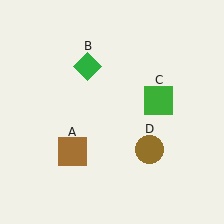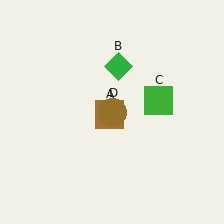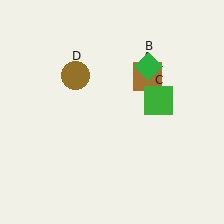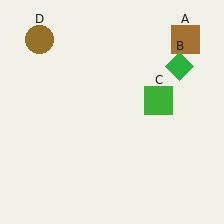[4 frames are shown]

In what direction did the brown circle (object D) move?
The brown circle (object D) moved up and to the left.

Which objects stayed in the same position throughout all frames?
Green square (object C) remained stationary.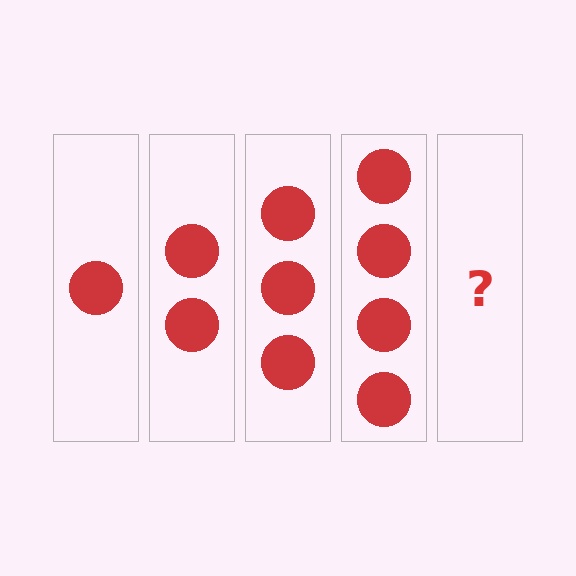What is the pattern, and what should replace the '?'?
The pattern is that each step adds one more circle. The '?' should be 5 circles.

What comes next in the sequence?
The next element should be 5 circles.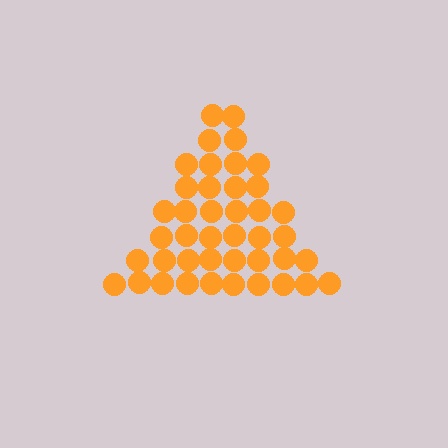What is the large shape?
The large shape is a triangle.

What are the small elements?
The small elements are circles.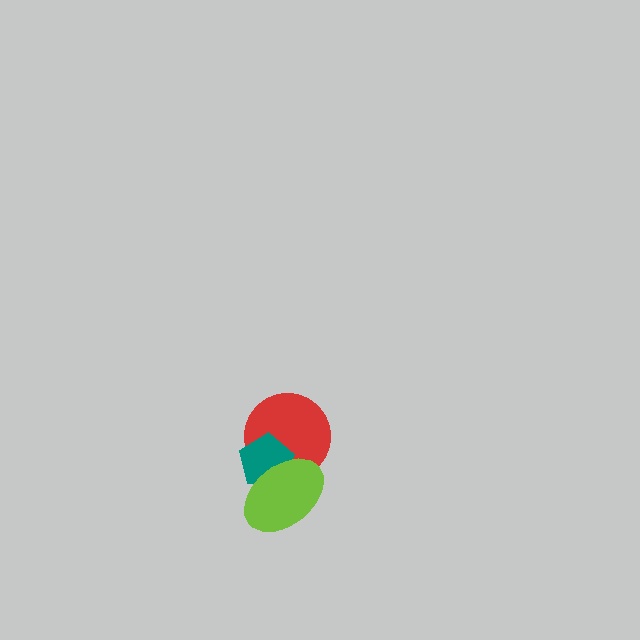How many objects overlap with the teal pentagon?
2 objects overlap with the teal pentagon.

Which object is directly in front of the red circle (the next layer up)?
The teal pentagon is directly in front of the red circle.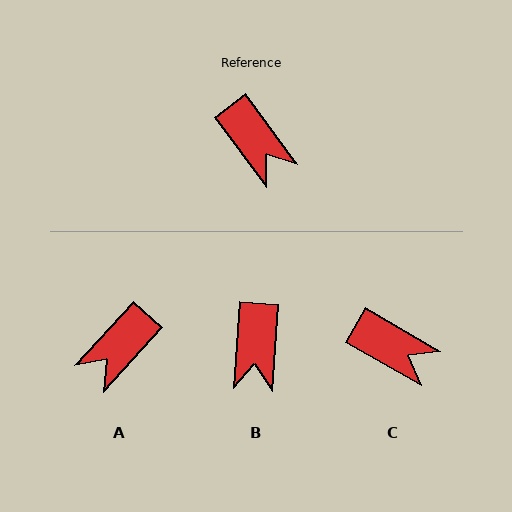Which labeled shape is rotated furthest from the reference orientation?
A, about 79 degrees away.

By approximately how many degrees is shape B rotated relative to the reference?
Approximately 40 degrees clockwise.